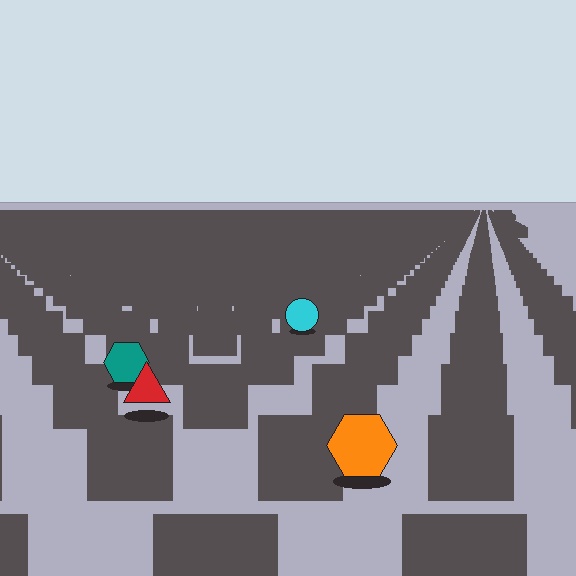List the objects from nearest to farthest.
From nearest to farthest: the orange hexagon, the red triangle, the teal hexagon, the cyan circle.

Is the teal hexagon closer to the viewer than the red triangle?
No. The red triangle is closer — you can tell from the texture gradient: the ground texture is coarser near it.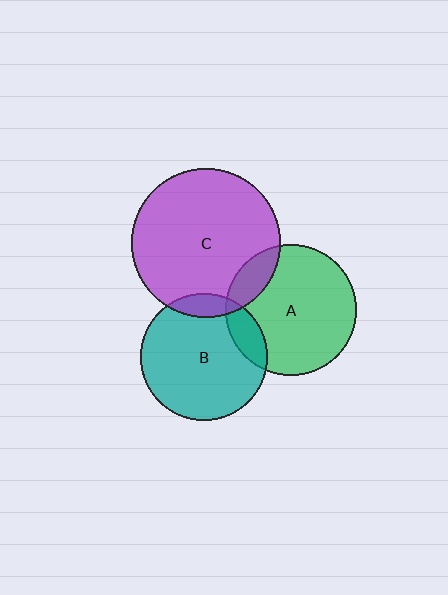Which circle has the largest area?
Circle C (purple).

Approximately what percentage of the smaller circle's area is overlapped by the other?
Approximately 15%.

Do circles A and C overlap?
Yes.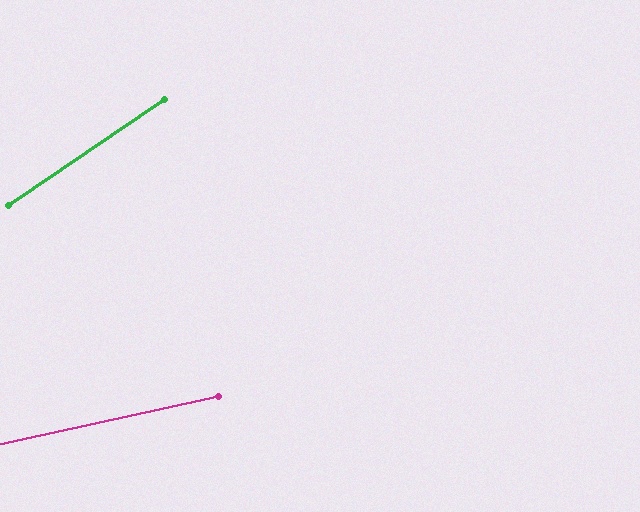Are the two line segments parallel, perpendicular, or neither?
Neither parallel nor perpendicular — they differ by about 22°.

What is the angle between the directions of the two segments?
Approximately 22 degrees.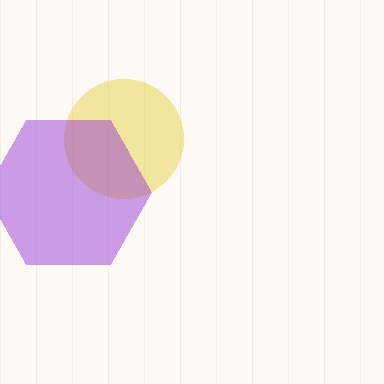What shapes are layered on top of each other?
The layered shapes are: a yellow circle, a purple hexagon.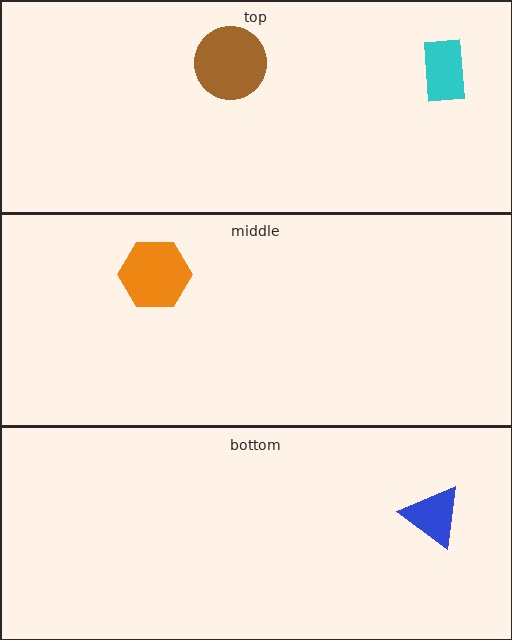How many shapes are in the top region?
2.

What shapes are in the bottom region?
The blue triangle.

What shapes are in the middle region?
The orange hexagon.